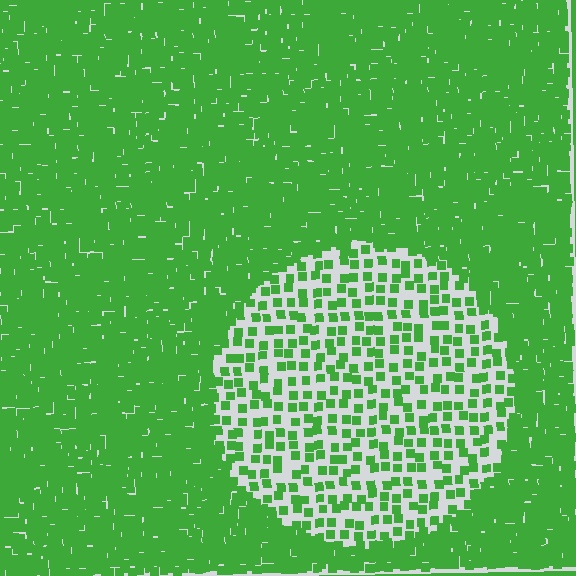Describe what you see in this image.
The image contains small green elements arranged at two different densities. A circle-shaped region is visible where the elements are less densely packed than the surrounding area.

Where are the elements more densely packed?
The elements are more densely packed outside the circle boundary.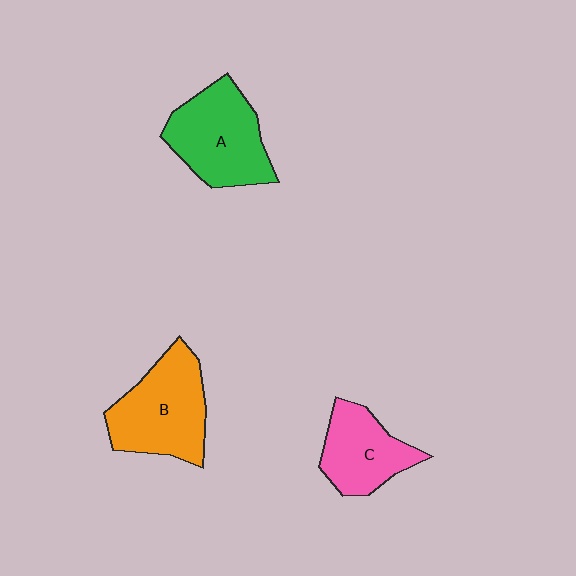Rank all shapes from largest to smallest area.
From largest to smallest: B (orange), A (green), C (pink).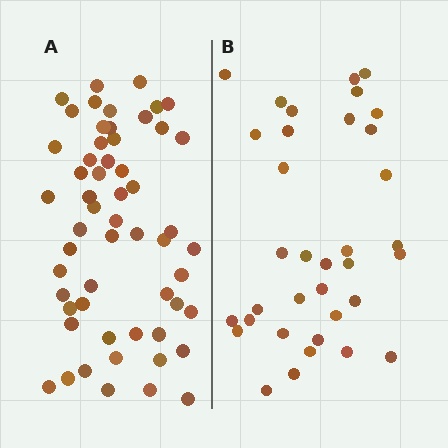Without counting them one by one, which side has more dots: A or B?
Region A (the left region) has more dots.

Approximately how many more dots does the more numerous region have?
Region A has approximately 20 more dots than region B.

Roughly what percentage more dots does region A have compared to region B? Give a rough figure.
About 60% more.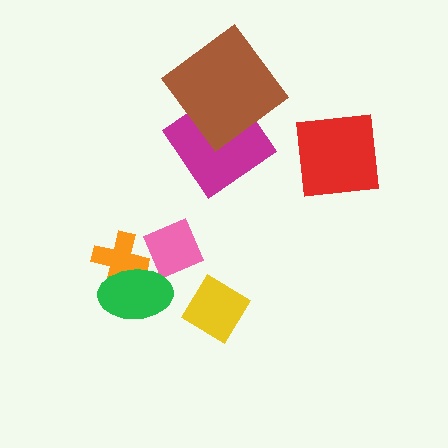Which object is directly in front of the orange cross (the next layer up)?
The pink diamond is directly in front of the orange cross.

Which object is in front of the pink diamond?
The green ellipse is in front of the pink diamond.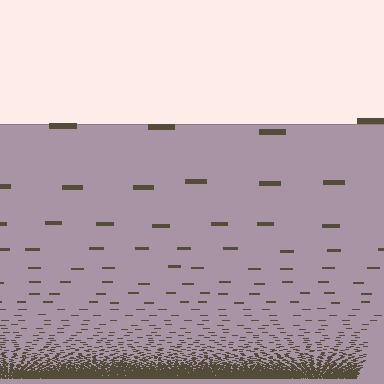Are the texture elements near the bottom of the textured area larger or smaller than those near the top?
Smaller. The gradient is inverted — elements near the bottom are smaller and denser.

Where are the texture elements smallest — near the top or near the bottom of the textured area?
Near the bottom.